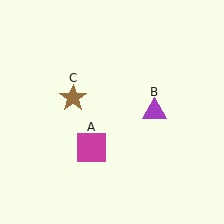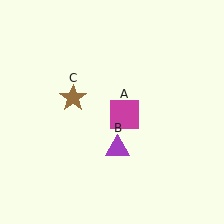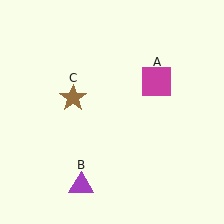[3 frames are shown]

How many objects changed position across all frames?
2 objects changed position: magenta square (object A), purple triangle (object B).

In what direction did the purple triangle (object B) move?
The purple triangle (object B) moved down and to the left.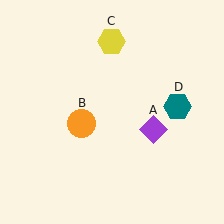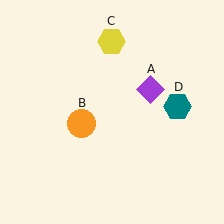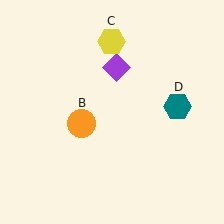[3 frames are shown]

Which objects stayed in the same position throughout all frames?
Orange circle (object B) and yellow hexagon (object C) and teal hexagon (object D) remained stationary.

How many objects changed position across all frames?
1 object changed position: purple diamond (object A).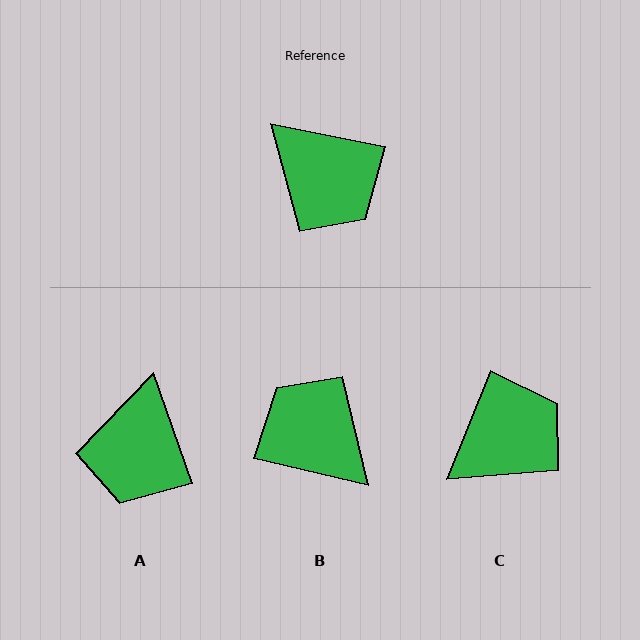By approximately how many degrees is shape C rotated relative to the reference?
Approximately 80 degrees counter-clockwise.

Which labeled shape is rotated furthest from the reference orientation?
B, about 178 degrees away.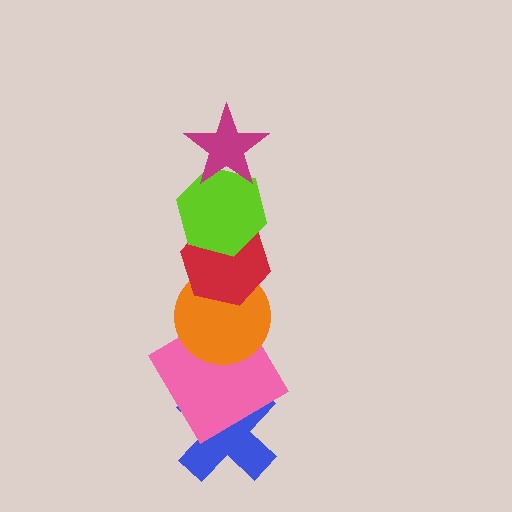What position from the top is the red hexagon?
The red hexagon is 3rd from the top.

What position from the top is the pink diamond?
The pink diamond is 5th from the top.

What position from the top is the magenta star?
The magenta star is 1st from the top.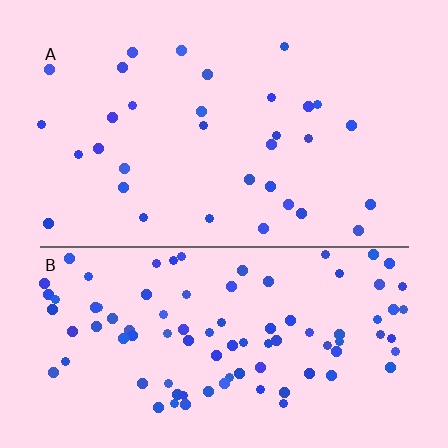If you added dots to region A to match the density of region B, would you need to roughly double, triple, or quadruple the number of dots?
Approximately triple.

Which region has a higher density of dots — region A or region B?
B (the bottom).